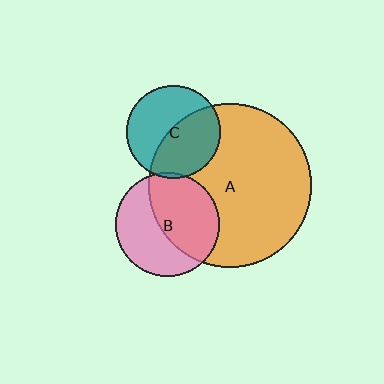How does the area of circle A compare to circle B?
Approximately 2.5 times.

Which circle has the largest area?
Circle A (orange).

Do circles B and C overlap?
Yes.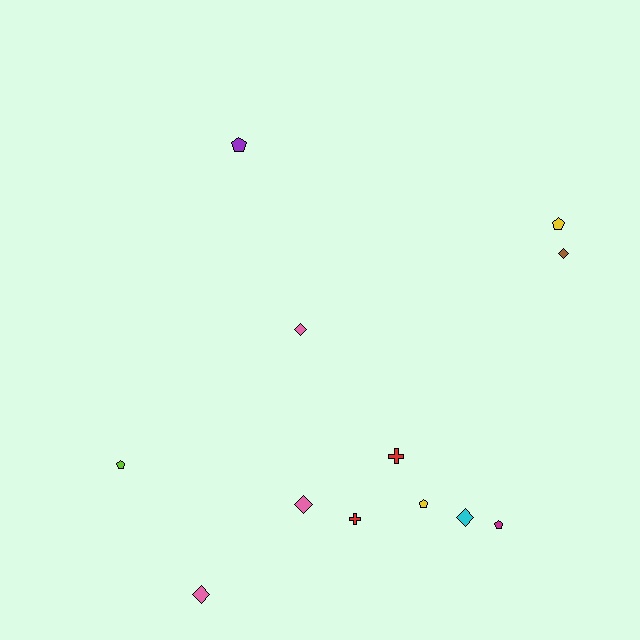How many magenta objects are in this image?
There is 1 magenta object.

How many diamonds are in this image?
There are 5 diamonds.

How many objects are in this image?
There are 12 objects.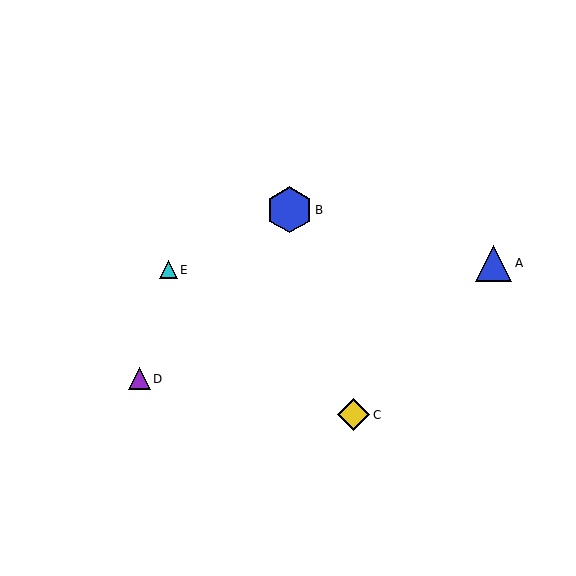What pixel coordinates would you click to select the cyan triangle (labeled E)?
Click at (168, 270) to select the cyan triangle E.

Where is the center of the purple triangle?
The center of the purple triangle is at (139, 379).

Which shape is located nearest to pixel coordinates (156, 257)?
The cyan triangle (labeled E) at (168, 270) is nearest to that location.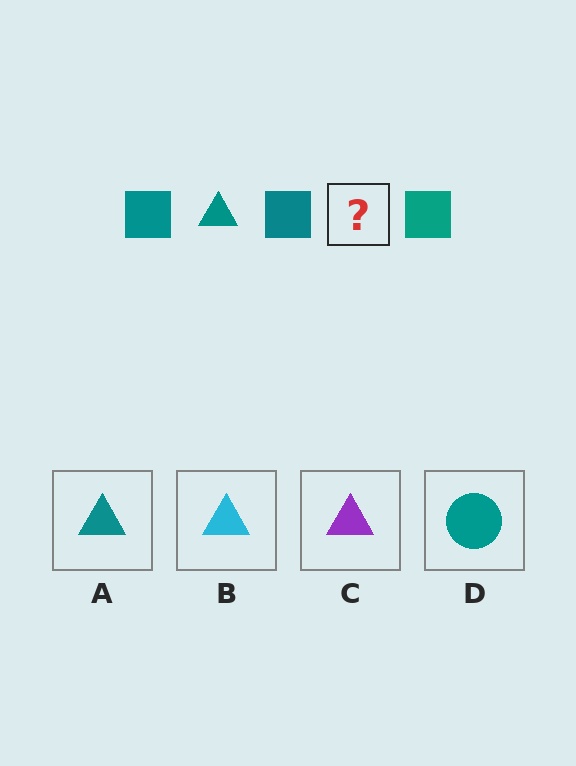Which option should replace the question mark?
Option A.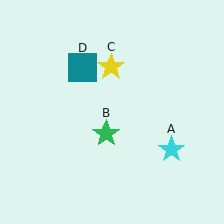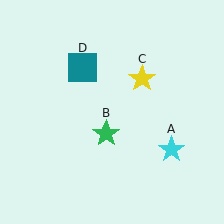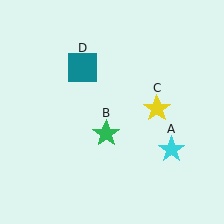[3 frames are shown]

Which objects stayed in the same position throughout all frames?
Cyan star (object A) and green star (object B) and teal square (object D) remained stationary.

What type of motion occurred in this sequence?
The yellow star (object C) rotated clockwise around the center of the scene.